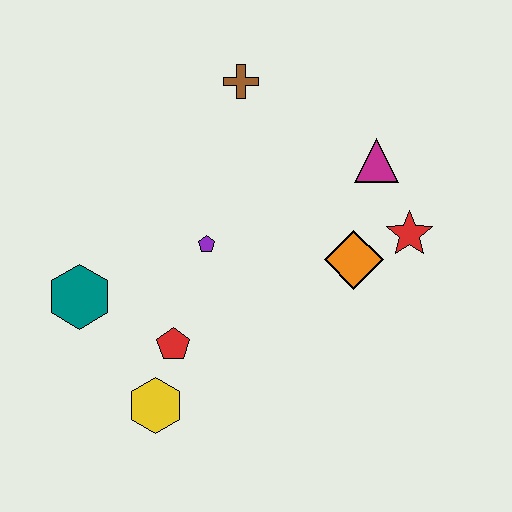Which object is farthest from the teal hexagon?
The red star is farthest from the teal hexagon.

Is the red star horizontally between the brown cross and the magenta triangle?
No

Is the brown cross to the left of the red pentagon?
No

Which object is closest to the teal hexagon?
The red pentagon is closest to the teal hexagon.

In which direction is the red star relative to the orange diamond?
The red star is to the right of the orange diamond.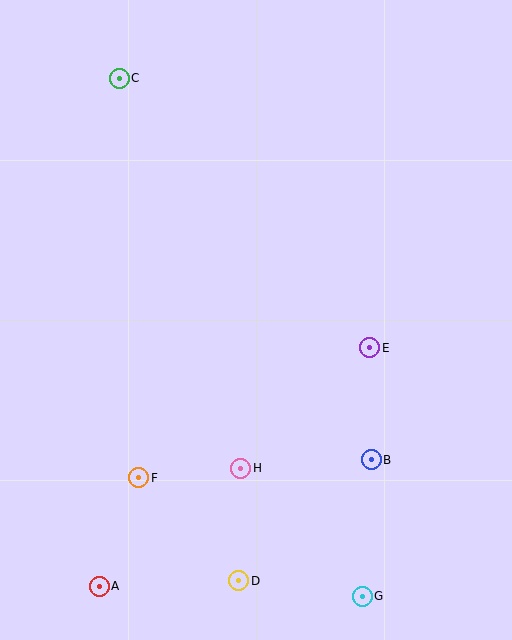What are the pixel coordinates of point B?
Point B is at (371, 460).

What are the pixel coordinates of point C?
Point C is at (119, 78).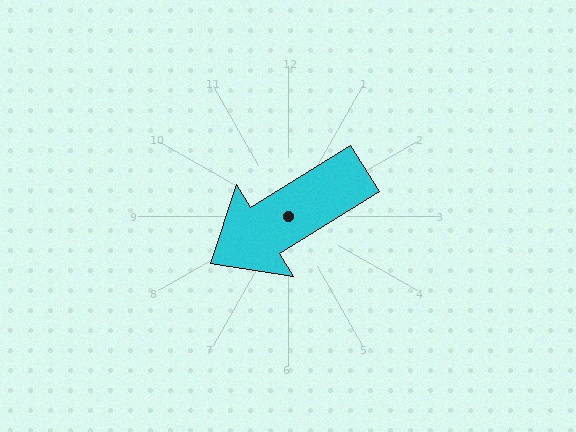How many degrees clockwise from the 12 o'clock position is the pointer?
Approximately 238 degrees.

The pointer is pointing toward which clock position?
Roughly 8 o'clock.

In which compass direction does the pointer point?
Southwest.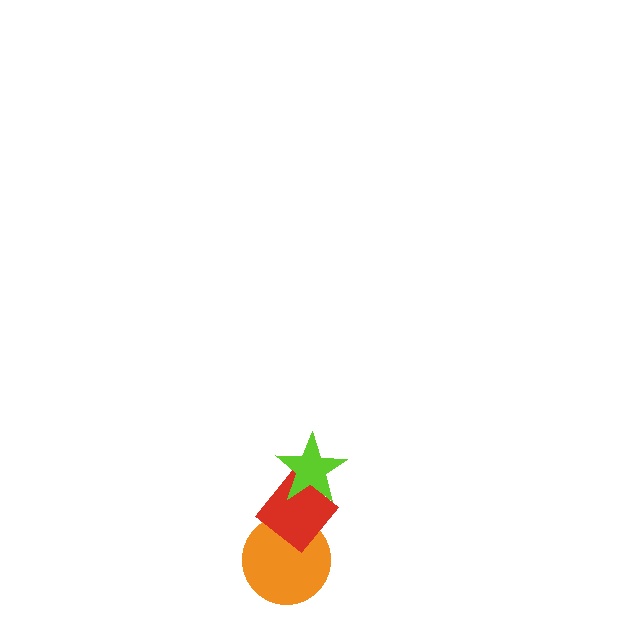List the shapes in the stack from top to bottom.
From top to bottom: the lime star, the red diamond, the orange circle.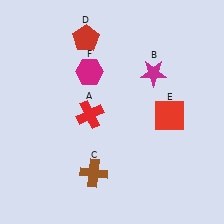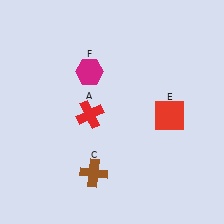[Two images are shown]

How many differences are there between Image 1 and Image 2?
There are 2 differences between the two images.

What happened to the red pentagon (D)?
The red pentagon (D) was removed in Image 2. It was in the top-left area of Image 1.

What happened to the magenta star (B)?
The magenta star (B) was removed in Image 2. It was in the top-right area of Image 1.